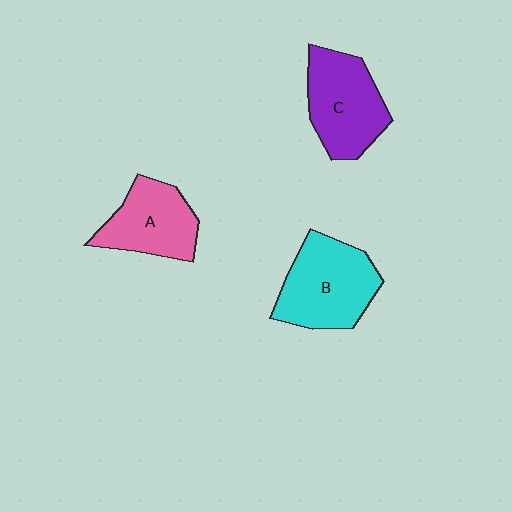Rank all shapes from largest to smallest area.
From largest to smallest: B (cyan), C (purple), A (pink).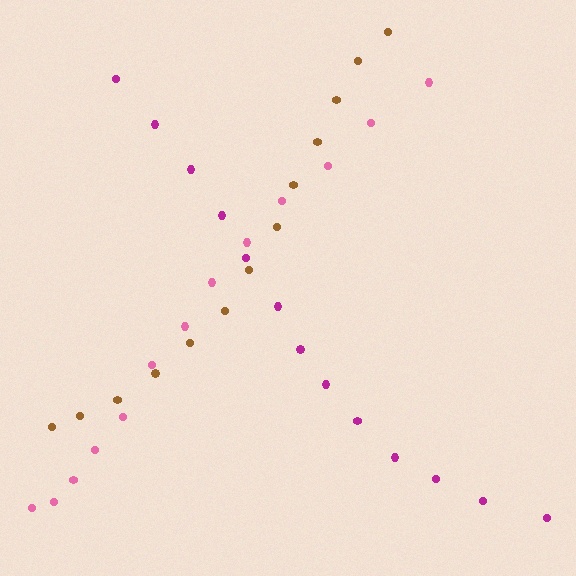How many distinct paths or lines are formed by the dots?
There are 3 distinct paths.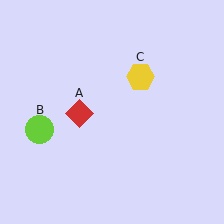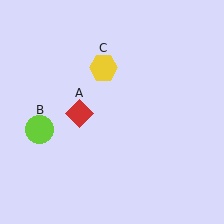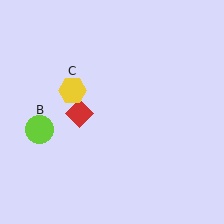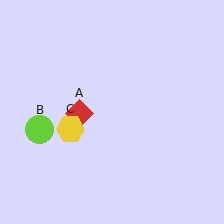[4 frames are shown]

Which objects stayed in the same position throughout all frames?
Red diamond (object A) and lime circle (object B) remained stationary.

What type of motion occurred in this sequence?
The yellow hexagon (object C) rotated counterclockwise around the center of the scene.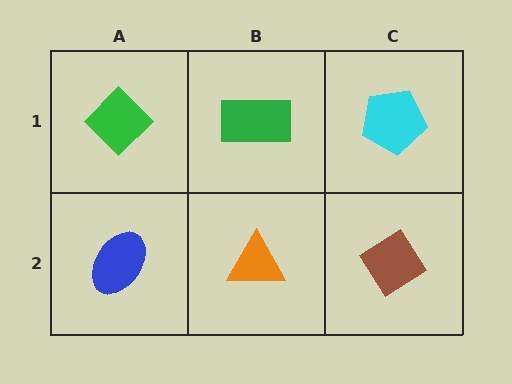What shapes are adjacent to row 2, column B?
A green rectangle (row 1, column B), a blue ellipse (row 2, column A), a brown diamond (row 2, column C).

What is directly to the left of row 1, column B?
A green diamond.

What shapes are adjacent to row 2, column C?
A cyan pentagon (row 1, column C), an orange triangle (row 2, column B).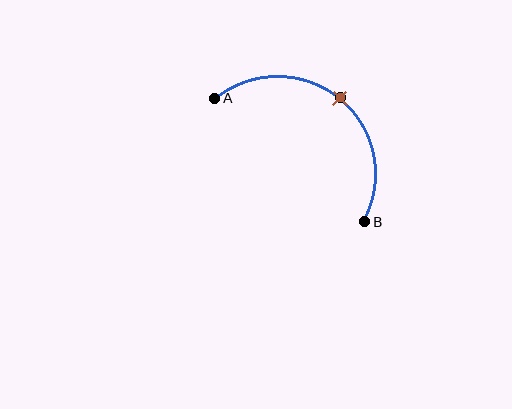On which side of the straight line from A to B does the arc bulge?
The arc bulges above and to the right of the straight line connecting A and B.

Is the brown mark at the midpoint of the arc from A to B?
Yes. The brown mark lies on the arc at equal arc-length from both A and B — it is the arc midpoint.